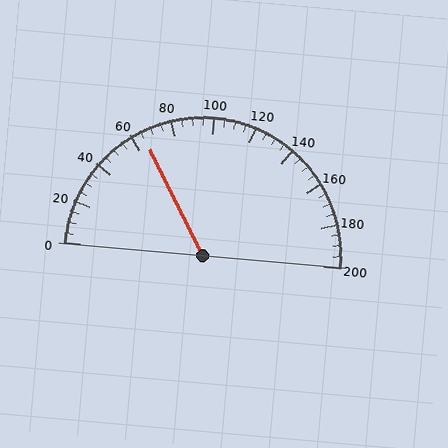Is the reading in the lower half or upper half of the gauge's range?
The reading is in the lower half of the range (0 to 200).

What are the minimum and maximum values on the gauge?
The gauge ranges from 0 to 200.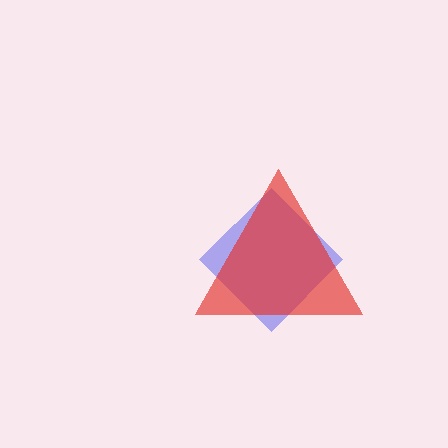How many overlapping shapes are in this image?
There are 2 overlapping shapes in the image.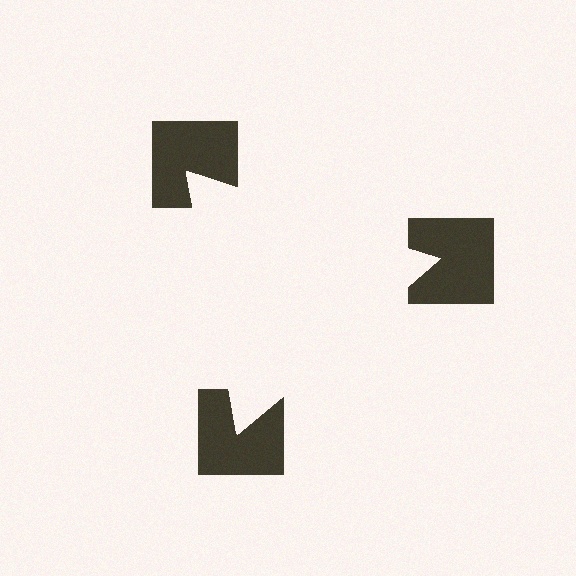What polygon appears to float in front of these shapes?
An illusory triangle — its edges are inferred from the aligned wedge cuts in the notched squares, not physically drawn.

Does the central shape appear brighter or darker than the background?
It typically appears slightly brighter than the background, even though no actual brightness change is drawn.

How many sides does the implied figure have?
3 sides.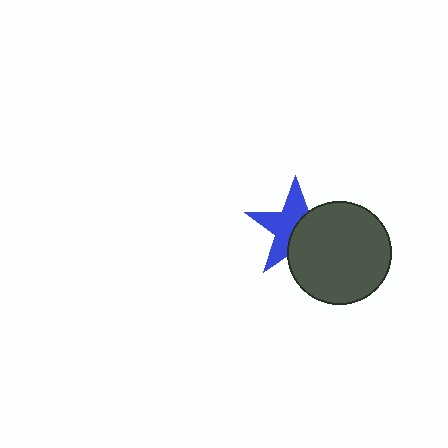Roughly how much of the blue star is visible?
About half of it is visible (roughly 54%).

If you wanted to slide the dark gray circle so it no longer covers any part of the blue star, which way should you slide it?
Slide it toward the lower-right — that is the most direct way to separate the two shapes.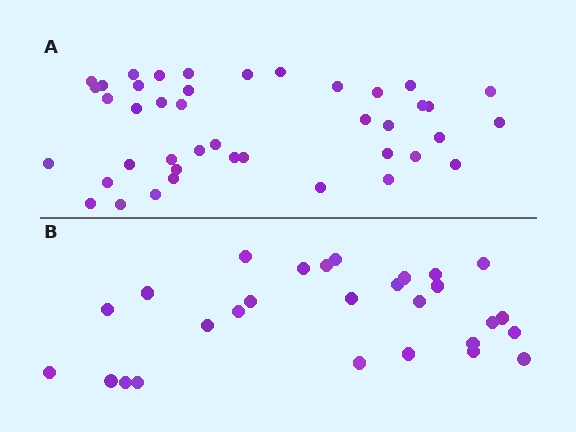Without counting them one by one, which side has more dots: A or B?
Region A (the top region) has more dots.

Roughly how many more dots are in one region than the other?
Region A has approximately 15 more dots than region B.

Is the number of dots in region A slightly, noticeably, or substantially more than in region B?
Region A has substantially more. The ratio is roughly 1.5 to 1.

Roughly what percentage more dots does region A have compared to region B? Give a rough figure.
About 50% more.